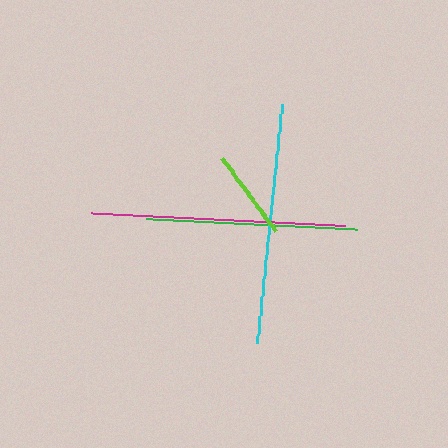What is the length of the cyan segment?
The cyan segment is approximately 240 pixels long.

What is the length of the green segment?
The green segment is approximately 211 pixels long.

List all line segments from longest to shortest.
From longest to shortest: magenta, cyan, green, lime.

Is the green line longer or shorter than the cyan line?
The cyan line is longer than the green line.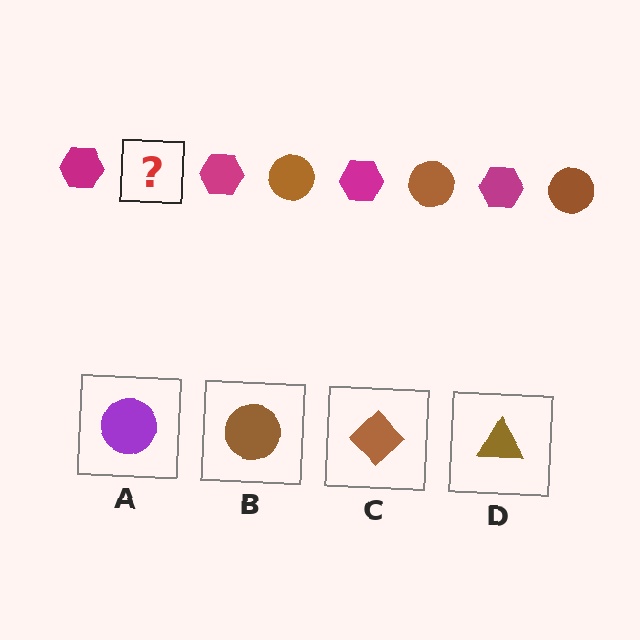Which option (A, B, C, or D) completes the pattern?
B.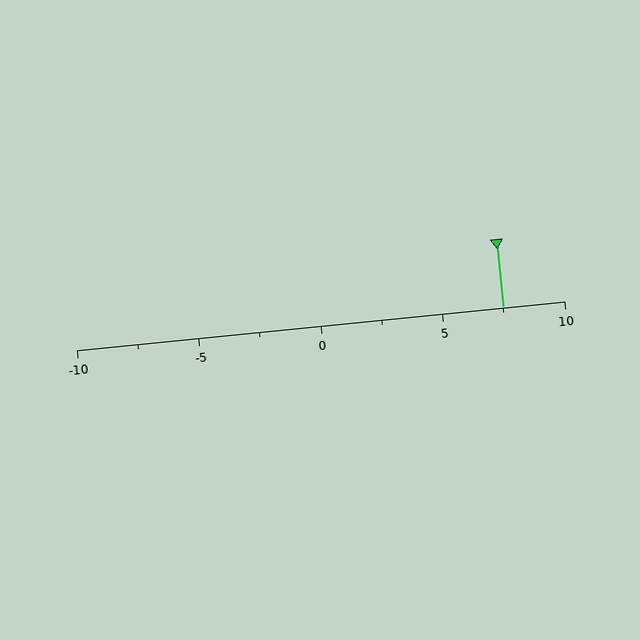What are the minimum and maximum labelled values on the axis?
The axis runs from -10 to 10.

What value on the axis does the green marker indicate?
The marker indicates approximately 7.5.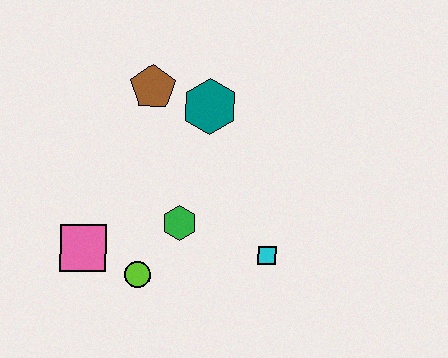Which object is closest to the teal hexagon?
The brown pentagon is closest to the teal hexagon.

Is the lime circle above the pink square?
No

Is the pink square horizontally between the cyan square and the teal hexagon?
No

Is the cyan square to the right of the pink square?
Yes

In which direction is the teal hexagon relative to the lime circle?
The teal hexagon is above the lime circle.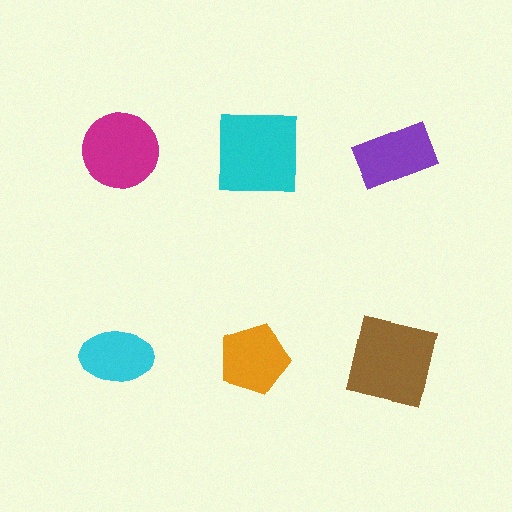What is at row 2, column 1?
A cyan ellipse.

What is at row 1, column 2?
A cyan square.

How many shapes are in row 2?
3 shapes.